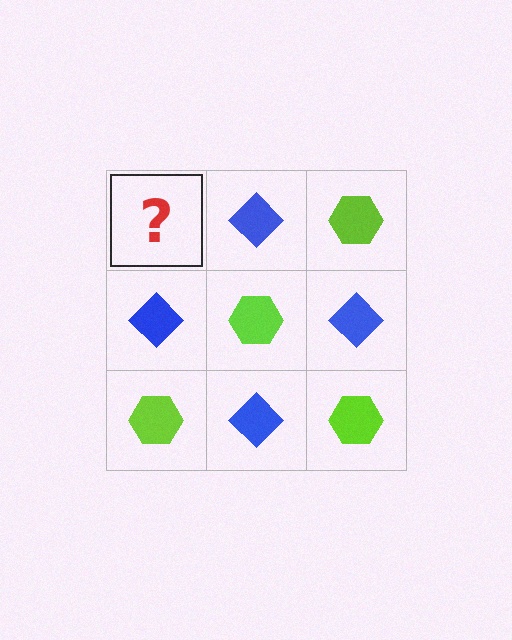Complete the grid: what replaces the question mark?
The question mark should be replaced with a lime hexagon.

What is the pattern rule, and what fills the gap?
The rule is that it alternates lime hexagon and blue diamond in a checkerboard pattern. The gap should be filled with a lime hexagon.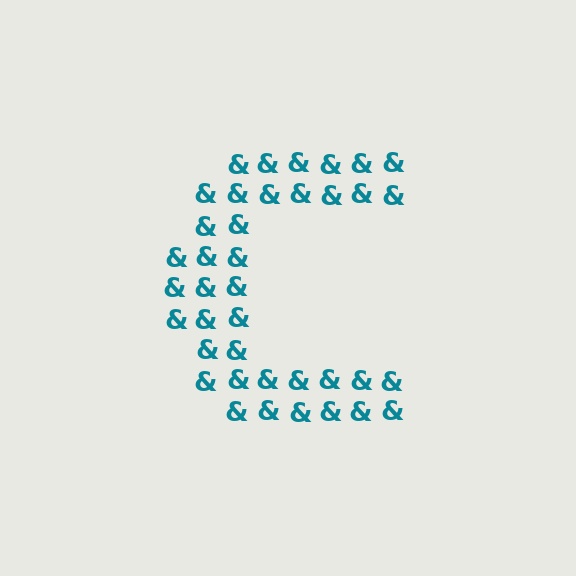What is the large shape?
The large shape is the letter C.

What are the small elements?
The small elements are ampersands.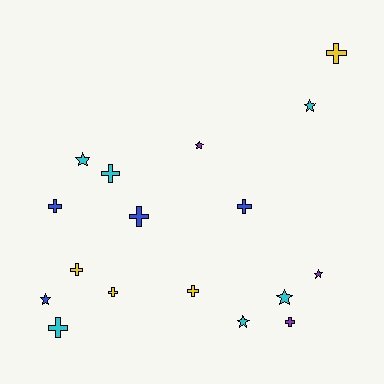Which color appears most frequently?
Cyan, with 6 objects.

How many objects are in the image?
There are 17 objects.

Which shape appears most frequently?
Cross, with 10 objects.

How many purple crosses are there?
There is 1 purple cross.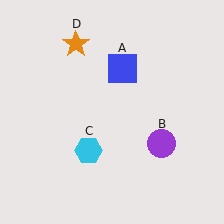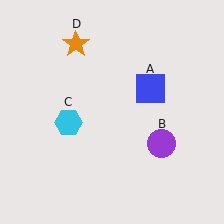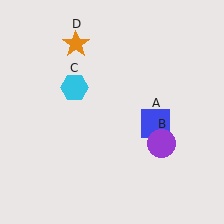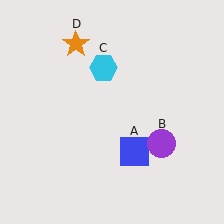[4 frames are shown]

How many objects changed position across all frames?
2 objects changed position: blue square (object A), cyan hexagon (object C).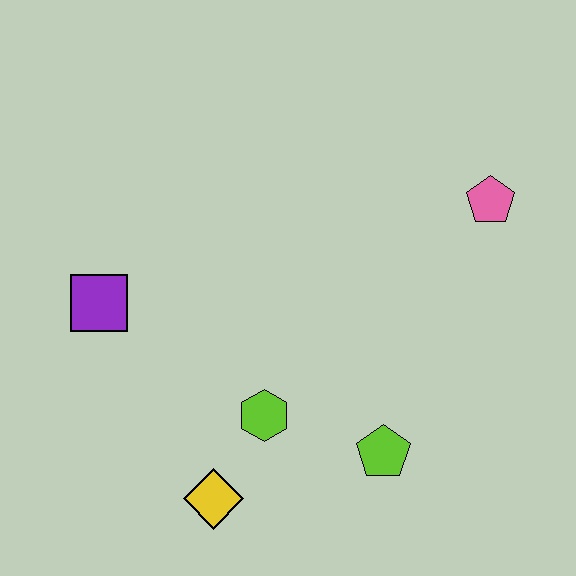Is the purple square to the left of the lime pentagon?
Yes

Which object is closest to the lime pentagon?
The lime hexagon is closest to the lime pentagon.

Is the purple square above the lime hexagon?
Yes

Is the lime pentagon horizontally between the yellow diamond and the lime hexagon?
No